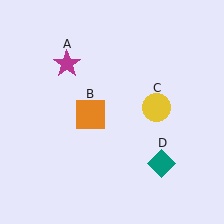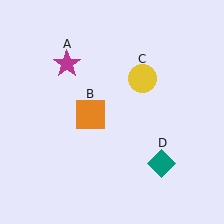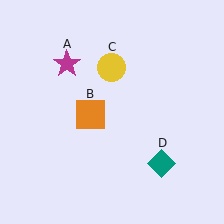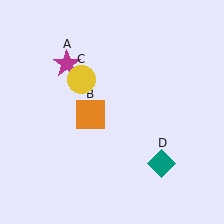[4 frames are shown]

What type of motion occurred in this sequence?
The yellow circle (object C) rotated counterclockwise around the center of the scene.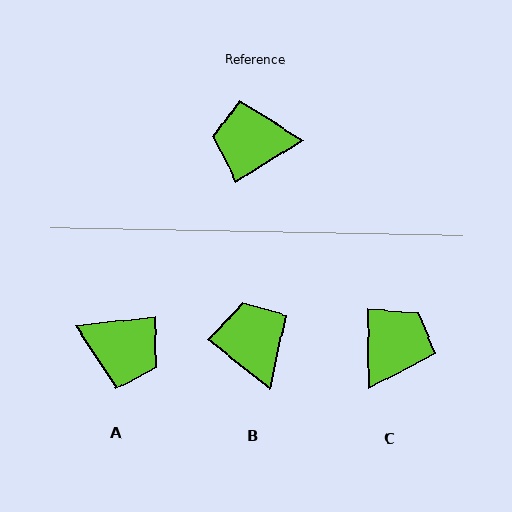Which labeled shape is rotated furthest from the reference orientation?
A, about 155 degrees away.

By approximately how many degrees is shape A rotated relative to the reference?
Approximately 155 degrees counter-clockwise.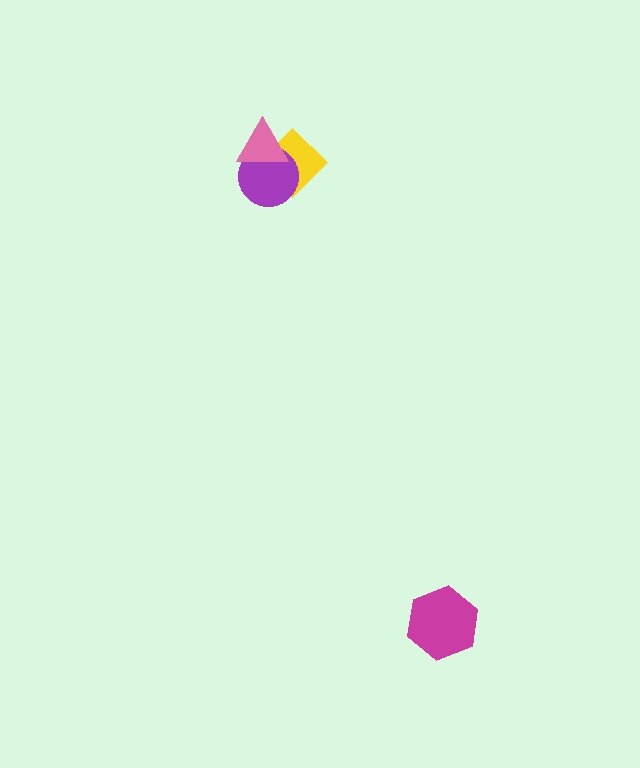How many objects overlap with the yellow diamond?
2 objects overlap with the yellow diamond.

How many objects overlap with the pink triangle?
2 objects overlap with the pink triangle.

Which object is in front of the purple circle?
The pink triangle is in front of the purple circle.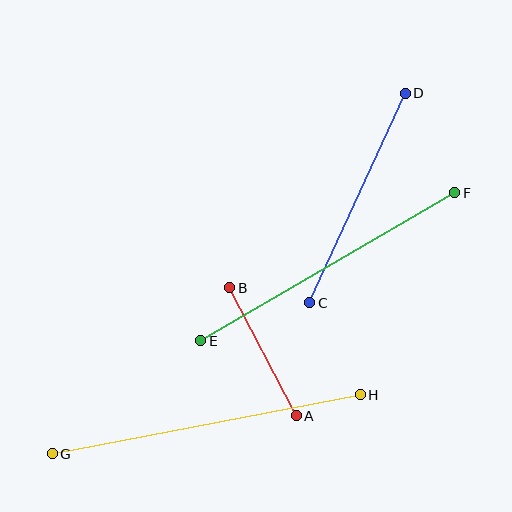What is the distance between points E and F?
The distance is approximately 294 pixels.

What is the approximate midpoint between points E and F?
The midpoint is at approximately (328, 267) pixels.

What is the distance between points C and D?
The distance is approximately 230 pixels.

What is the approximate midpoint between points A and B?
The midpoint is at approximately (263, 352) pixels.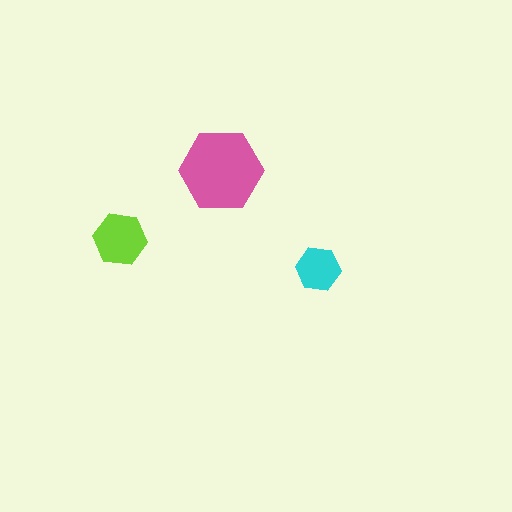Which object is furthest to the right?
The cyan hexagon is rightmost.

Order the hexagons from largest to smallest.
the pink one, the lime one, the cyan one.